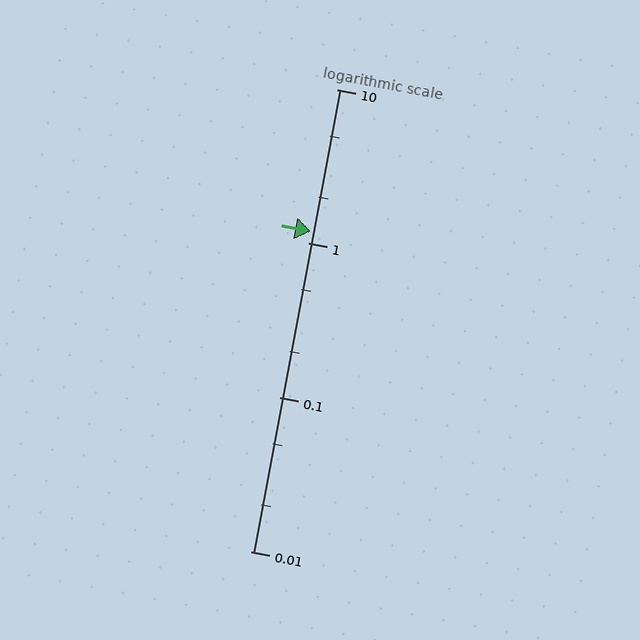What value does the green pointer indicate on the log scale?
The pointer indicates approximately 1.2.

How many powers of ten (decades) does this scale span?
The scale spans 3 decades, from 0.01 to 10.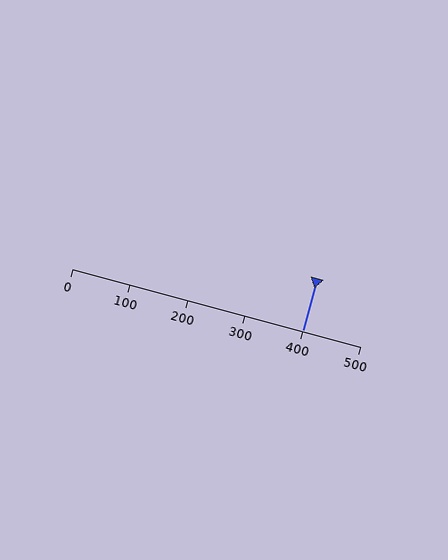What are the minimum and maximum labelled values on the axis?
The axis runs from 0 to 500.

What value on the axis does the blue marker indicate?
The marker indicates approximately 400.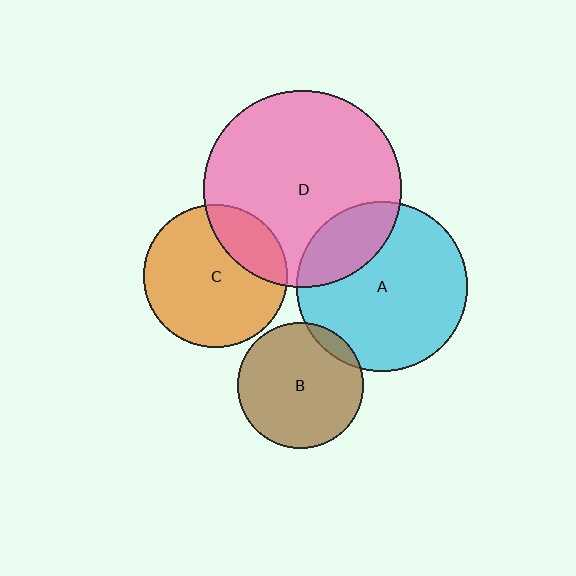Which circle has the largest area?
Circle D (pink).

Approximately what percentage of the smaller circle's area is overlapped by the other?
Approximately 25%.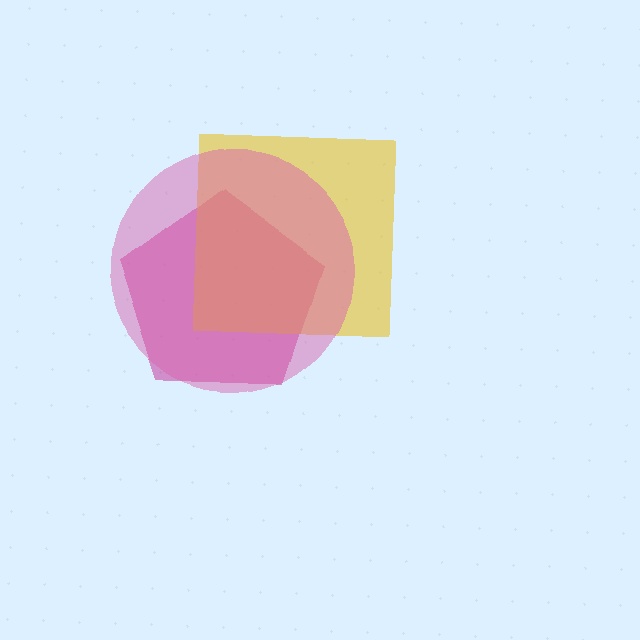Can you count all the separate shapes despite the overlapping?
Yes, there are 3 separate shapes.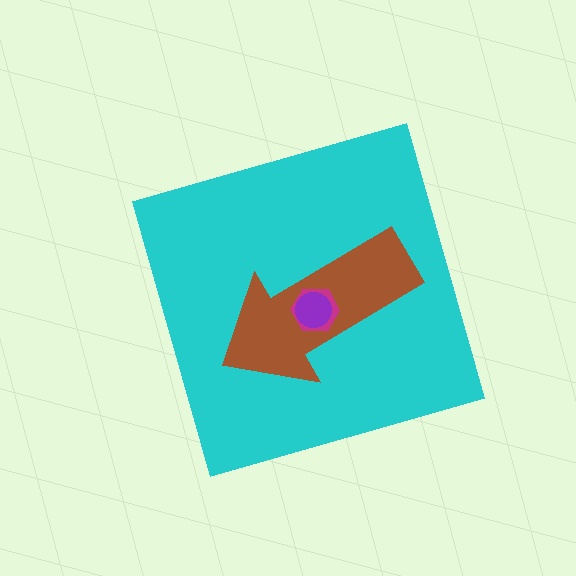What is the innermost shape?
The purple circle.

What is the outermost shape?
The cyan diamond.